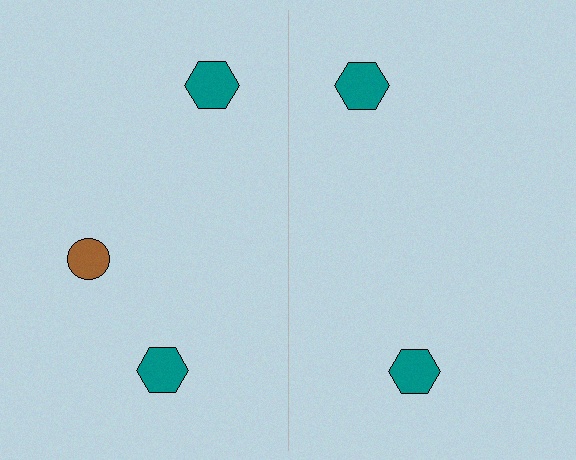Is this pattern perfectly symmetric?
No, the pattern is not perfectly symmetric. A brown circle is missing from the right side.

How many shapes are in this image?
There are 5 shapes in this image.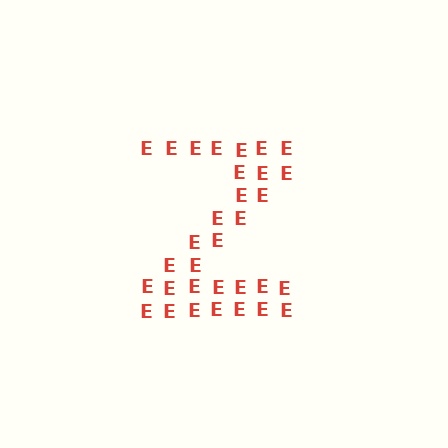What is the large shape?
The large shape is the letter Z.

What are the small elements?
The small elements are letter E's.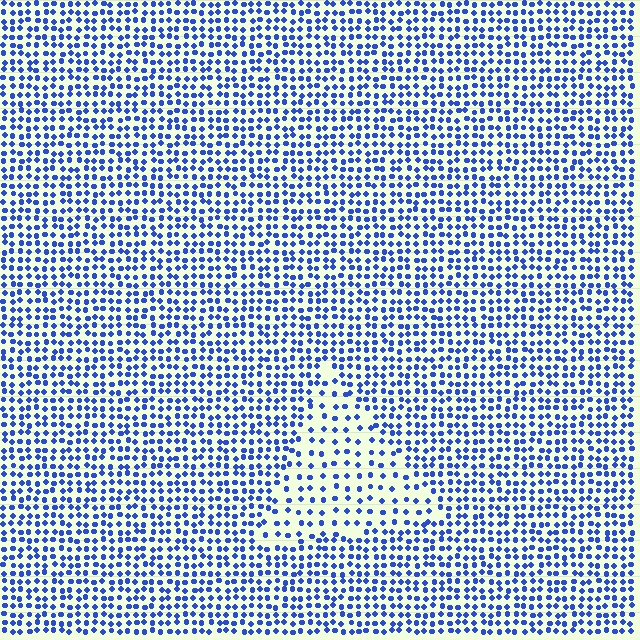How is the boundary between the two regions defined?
The boundary is defined by a change in element density (approximately 2.0x ratio). All elements are the same color, size, and shape.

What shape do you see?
I see a triangle.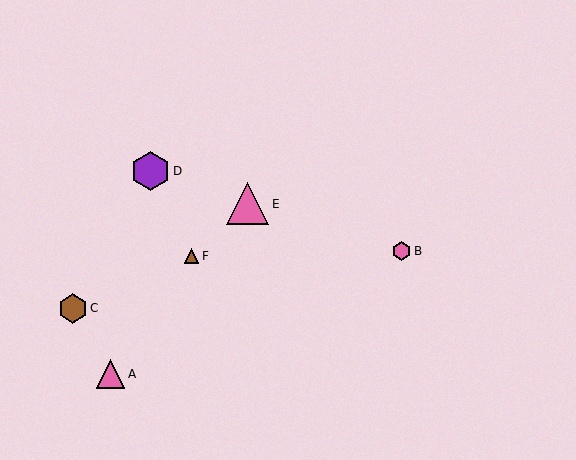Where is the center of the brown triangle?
The center of the brown triangle is at (192, 256).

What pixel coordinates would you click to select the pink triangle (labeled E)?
Click at (247, 204) to select the pink triangle E.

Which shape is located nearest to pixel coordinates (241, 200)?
The pink triangle (labeled E) at (247, 204) is nearest to that location.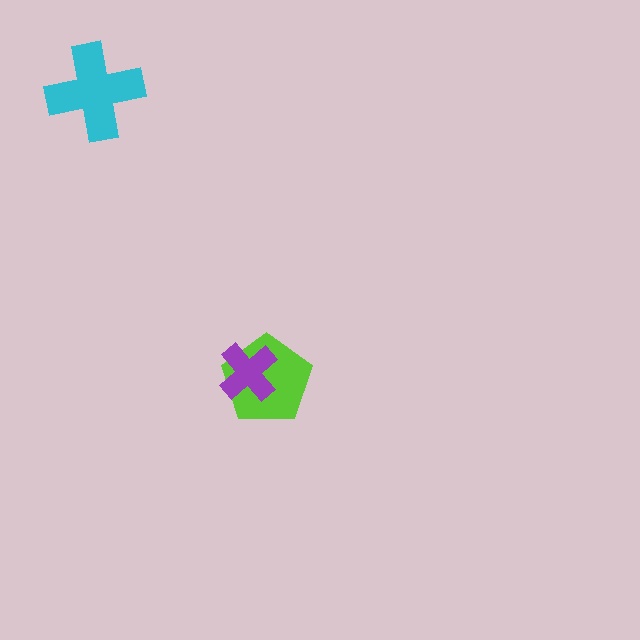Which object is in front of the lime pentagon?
The purple cross is in front of the lime pentagon.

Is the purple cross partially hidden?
No, no other shape covers it.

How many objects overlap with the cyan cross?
0 objects overlap with the cyan cross.